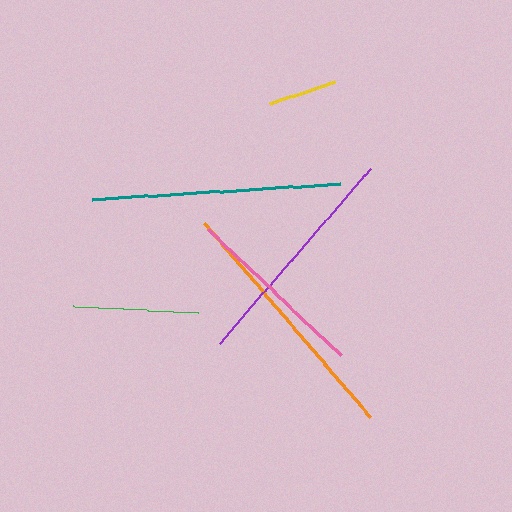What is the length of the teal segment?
The teal segment is approximately 248 pixels long.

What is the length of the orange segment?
The orange segment is approximately 254 pixels long.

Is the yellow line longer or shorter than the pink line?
The pink line is longer than the yellow line.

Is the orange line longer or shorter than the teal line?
The orange line is longer than the teal line.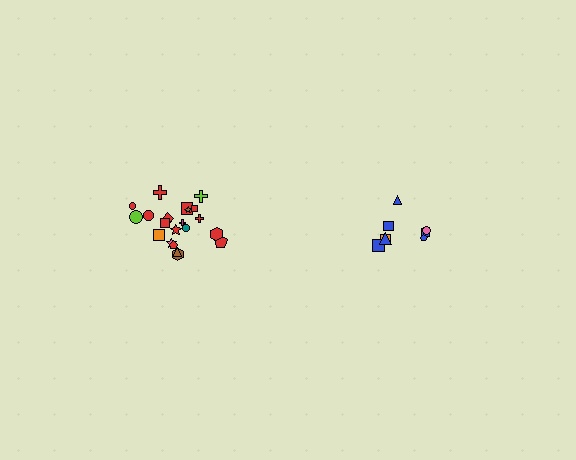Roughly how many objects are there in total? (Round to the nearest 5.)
Roughly 30 objects in total.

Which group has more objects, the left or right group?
The left group.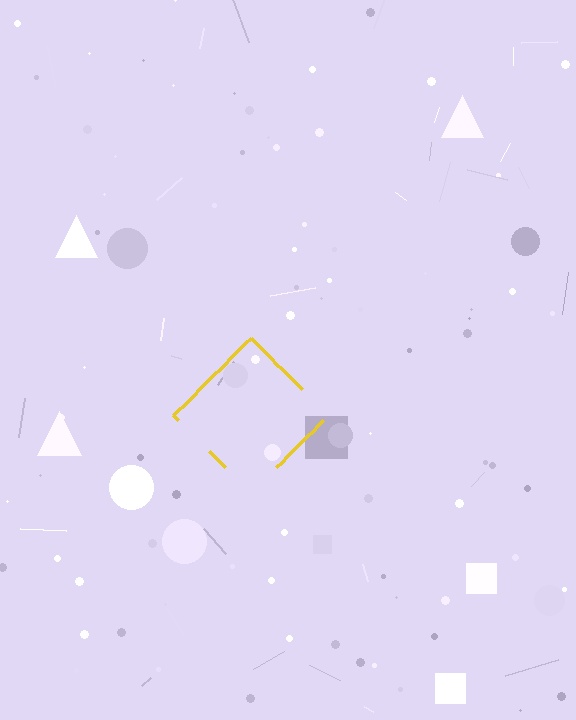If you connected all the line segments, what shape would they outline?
They would outline a diamond.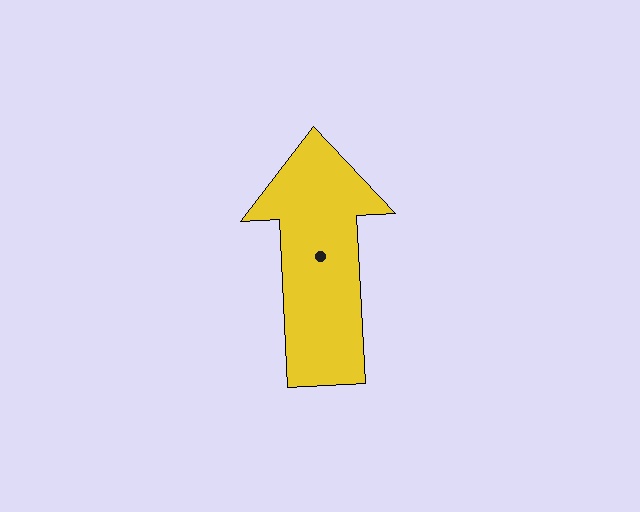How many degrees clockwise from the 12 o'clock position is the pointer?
Approximately 357 degrees.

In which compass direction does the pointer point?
North.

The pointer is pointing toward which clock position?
Roughly 12 o'clock.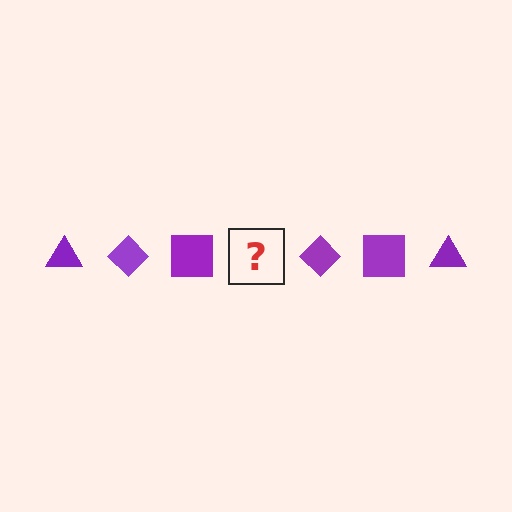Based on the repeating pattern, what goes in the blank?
The blank should be a purple triangle.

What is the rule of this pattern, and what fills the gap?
The rule is that the pattern cycles through triangle, diamond, square shapes in purple. The gap should be filled with a purple triangle.